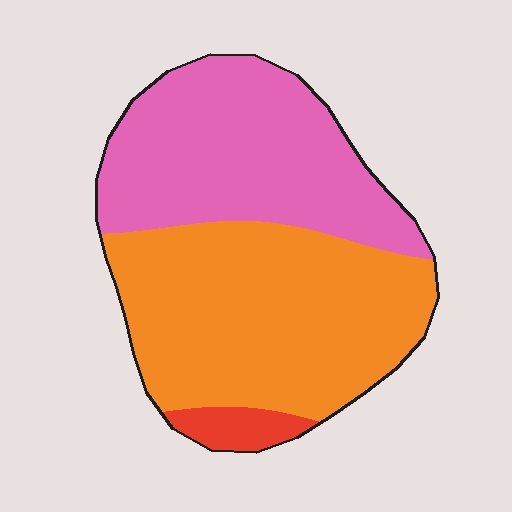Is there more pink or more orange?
Orange.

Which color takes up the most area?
Orange, at roughly 55%.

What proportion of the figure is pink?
Pink takes up about two fifths (2/5) of the figure.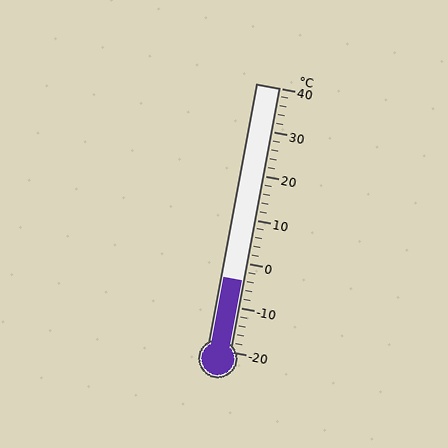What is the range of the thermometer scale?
The thermometer scale ranges from -20°C to 40°C.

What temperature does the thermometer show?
The thermometer shows approximately -4°C.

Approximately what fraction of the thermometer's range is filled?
The thermometer is filled to approximately 25% of its range.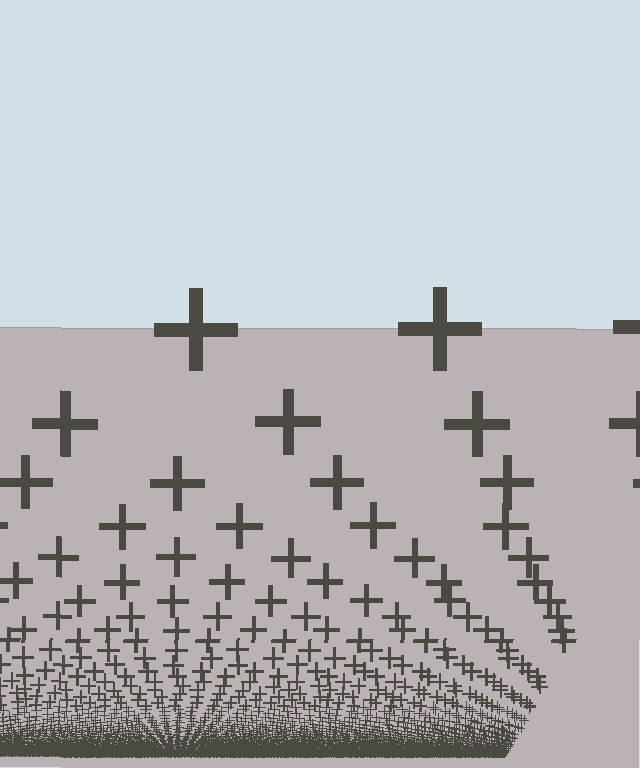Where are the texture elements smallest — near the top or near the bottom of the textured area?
Near the bottom.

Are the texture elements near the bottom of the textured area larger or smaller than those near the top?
Smaller. The gradient is inverted — elements near the bottom are smaller and denser.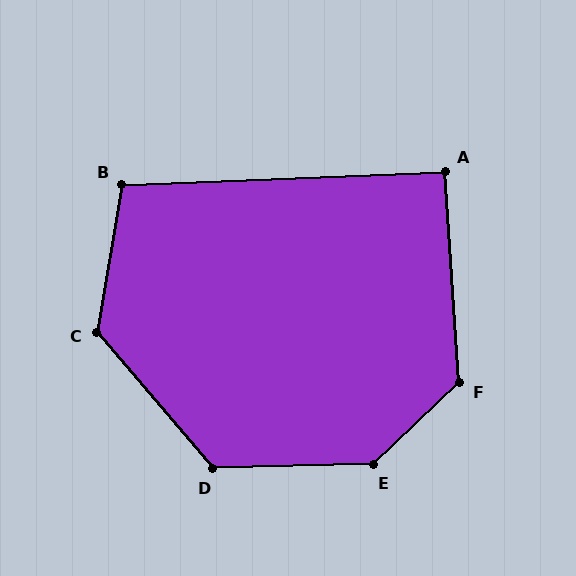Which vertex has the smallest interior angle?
A, at approximately 91 degrees.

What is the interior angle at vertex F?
Approximately 130 degrees (obtuse).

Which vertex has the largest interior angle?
E, at approximately 138 degrees.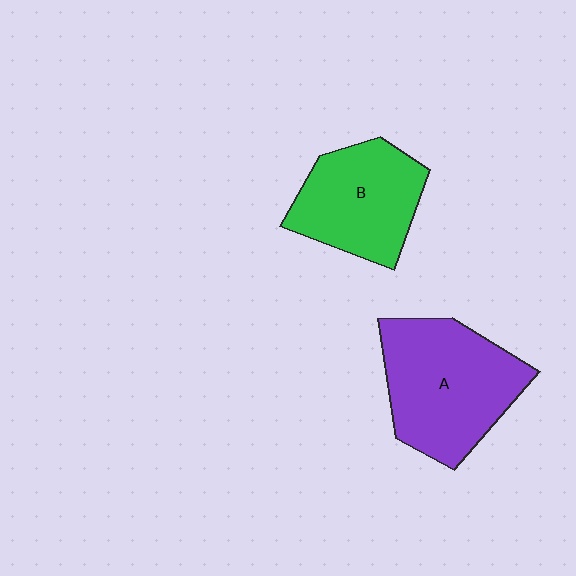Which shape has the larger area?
Shape A (purple).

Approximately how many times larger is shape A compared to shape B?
Approximately 1.3 times.